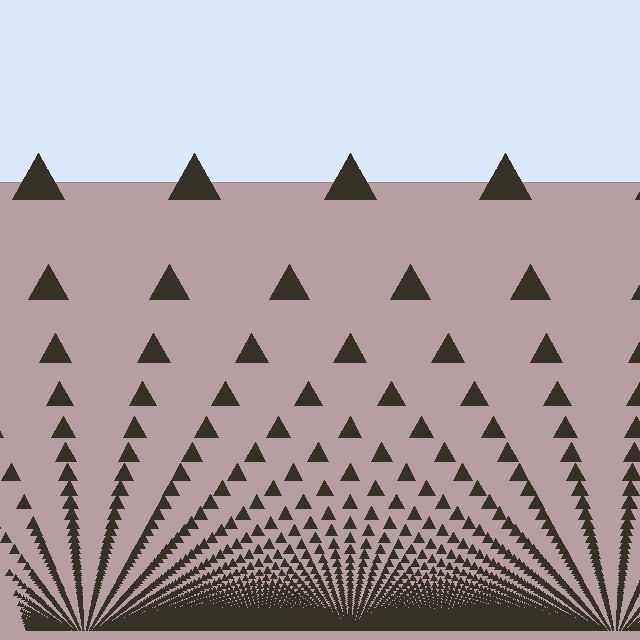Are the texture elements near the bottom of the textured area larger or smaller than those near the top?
Smaller. The gradient is inverted — elements near the bottom are smaller and denser.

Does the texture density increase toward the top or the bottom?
Density increases toward the bottom.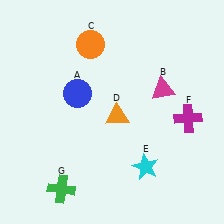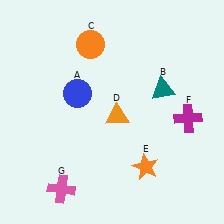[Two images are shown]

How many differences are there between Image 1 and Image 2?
There are 3 differences between the two images.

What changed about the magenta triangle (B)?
In Image 1, B is magenta. In Image 2, it changed to teal.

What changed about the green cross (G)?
In Image 1, G is green. In Image 2, it changed to pink.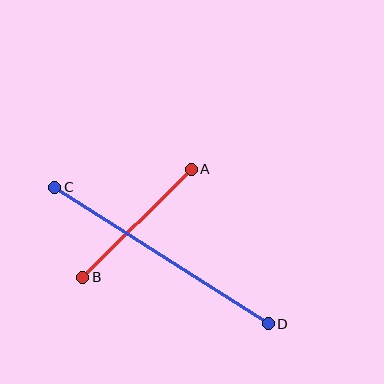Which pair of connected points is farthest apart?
Points C and D are farthest apart.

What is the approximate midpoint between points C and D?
The midpoint is at approximately (161, 255) pixels.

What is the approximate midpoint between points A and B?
The midpoint is at approximately (137, 223) pixels.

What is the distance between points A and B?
The distance is approximately 153 pixels.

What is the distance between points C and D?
The distance is approximately 253 pixels.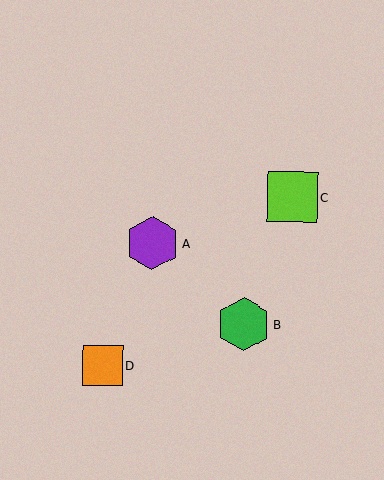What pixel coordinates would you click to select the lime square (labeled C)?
Click at (292, 197) to select the lime square C.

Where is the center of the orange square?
The center of the orange square is at (102, 365).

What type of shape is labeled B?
Shape B is a green hexagon.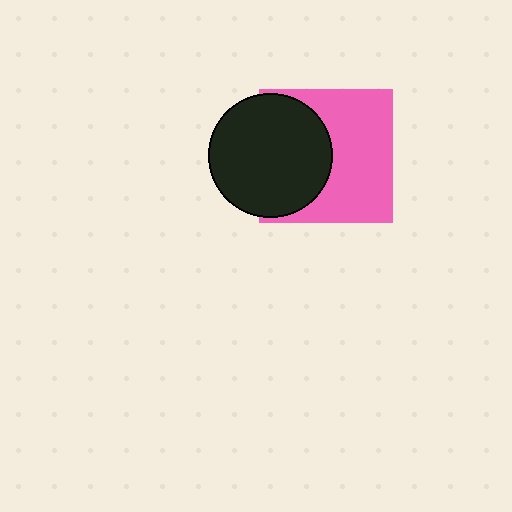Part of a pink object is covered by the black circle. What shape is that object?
It is a square.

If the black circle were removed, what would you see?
You would see the complete pink square.